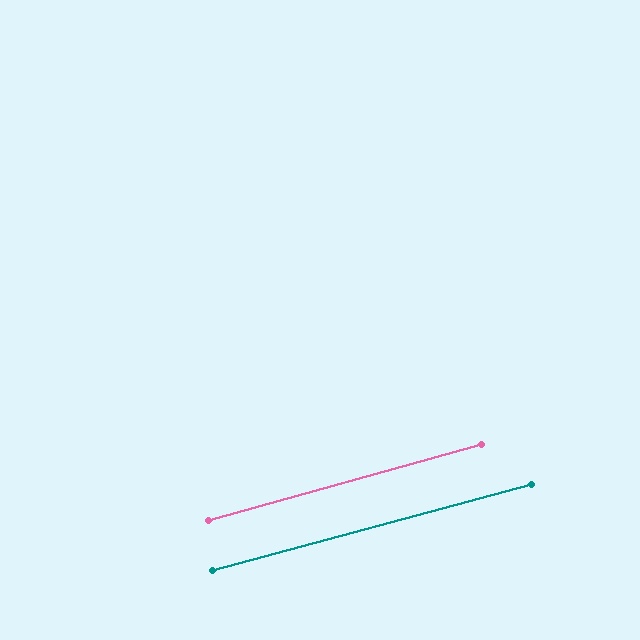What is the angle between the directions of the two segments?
Approximately 1 degree.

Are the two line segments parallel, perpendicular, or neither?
Parallel — their directions differ by only 0.5°.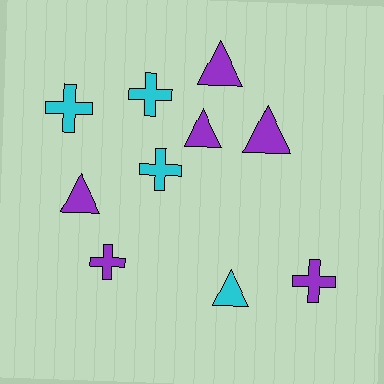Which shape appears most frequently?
Cross, with 5 objects.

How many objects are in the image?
There are 10 objects.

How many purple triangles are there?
There are 4 purple triangles.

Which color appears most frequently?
Purple, with 6 objects.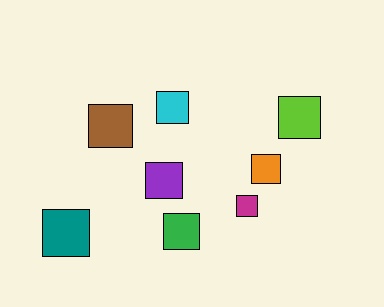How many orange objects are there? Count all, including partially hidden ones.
There is 1 orange object.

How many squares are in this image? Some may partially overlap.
There are 8 squares.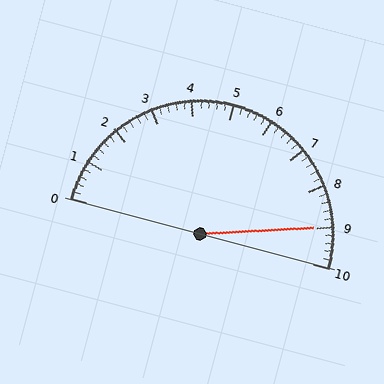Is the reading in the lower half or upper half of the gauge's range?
The reading is in the upper half of the range (0 to 10).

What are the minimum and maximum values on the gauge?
The gauge ranges from 0 to 10.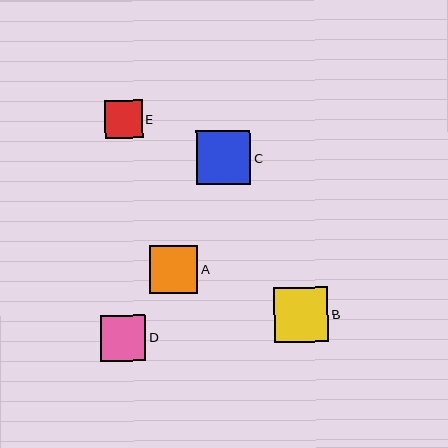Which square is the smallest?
Square E is the smallest with a size of approximately 38 pixels.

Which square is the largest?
Square C is the largest with a size of approximately 54 pixels.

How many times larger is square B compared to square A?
Square B is approximately 1.1 times the size of square A.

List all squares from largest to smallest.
From largest to smallest: C, B, A, D, E.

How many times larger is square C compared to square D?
Square C is approximately 1.2 times the size of square D.